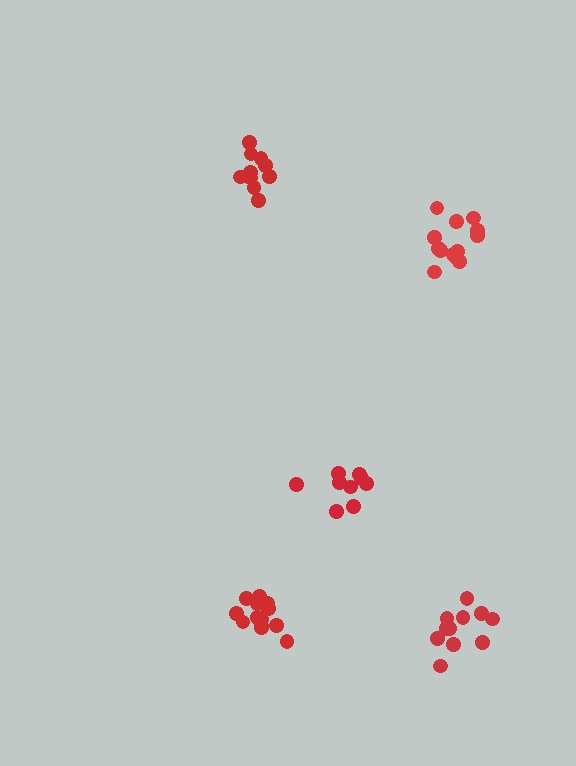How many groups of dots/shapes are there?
There are 5 groups.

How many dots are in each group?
Group 1: 9 dots, Group 2: 10 dots, Group 3: 11 dots, Group 4: 13 dots, Group 5: 13 dots (56 total).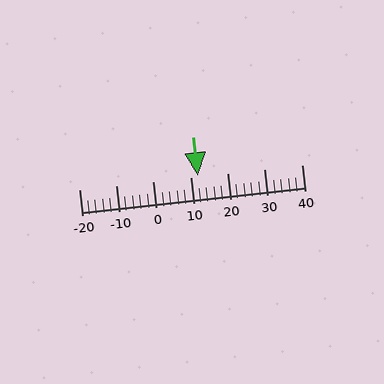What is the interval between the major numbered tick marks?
The major tick marks are spaced 10 units apart.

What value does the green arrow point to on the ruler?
The green arrow points to approximately 12.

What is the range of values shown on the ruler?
The ruler shows values from -20 to 40.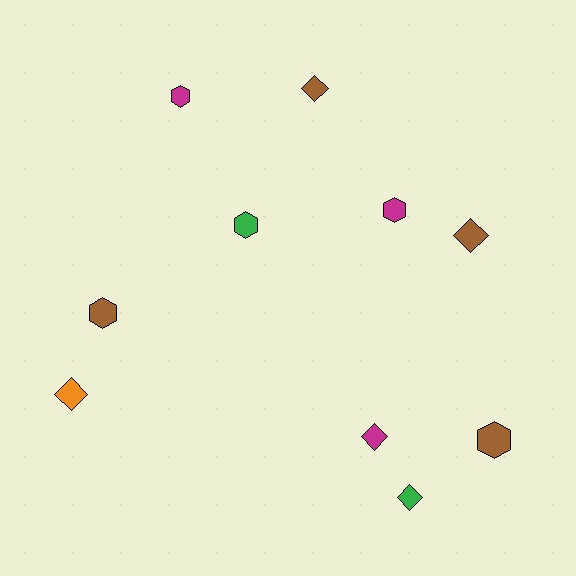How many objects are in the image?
There are 10 objects.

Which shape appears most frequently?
Hexagon, with 5 objects.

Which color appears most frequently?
Brown, with 4 objects.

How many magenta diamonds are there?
There is 1 magenta diamond.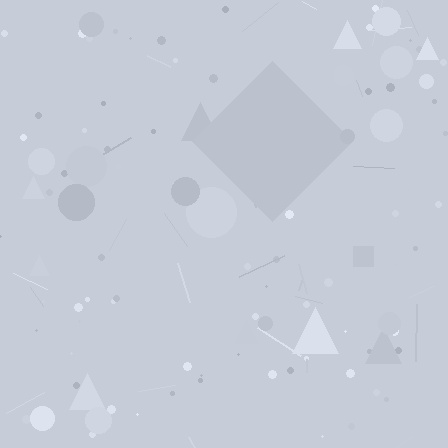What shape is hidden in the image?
A diamond is hidden in the image.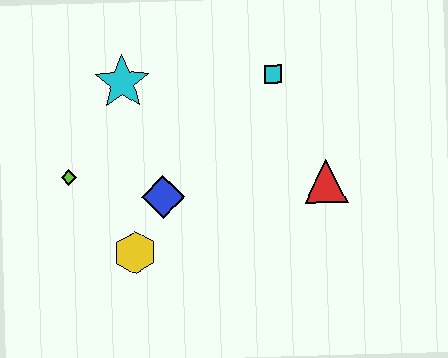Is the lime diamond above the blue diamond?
Yes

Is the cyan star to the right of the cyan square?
No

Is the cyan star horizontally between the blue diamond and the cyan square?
No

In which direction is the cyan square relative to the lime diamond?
The cyan square is to the right of the lime diamond.